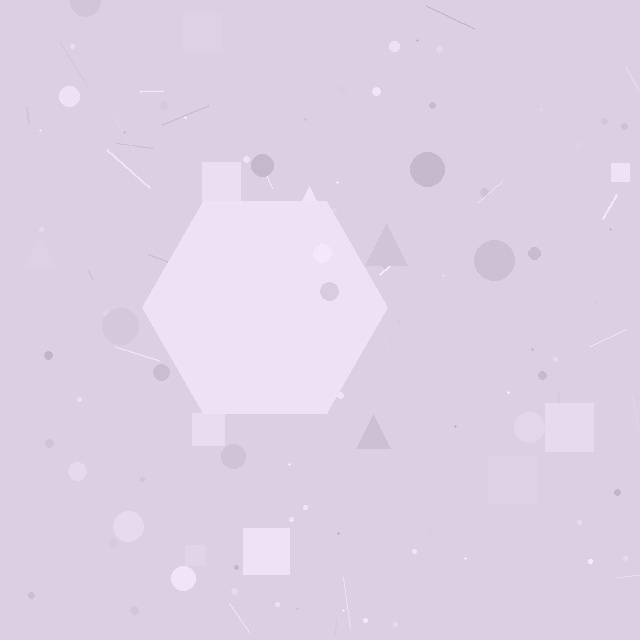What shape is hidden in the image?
A hexagon is hidden in the image.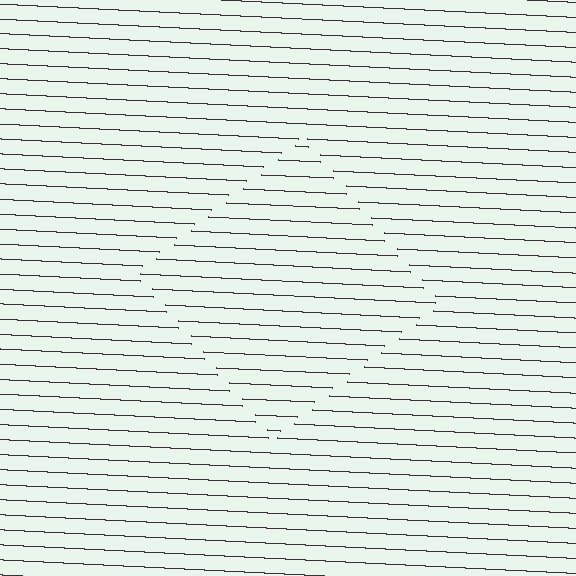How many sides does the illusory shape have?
4 sides — the line-ends trace a square.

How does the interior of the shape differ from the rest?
The interior of the shape contains the same grating, shifted by half a period — the contour is defined by the phase discontinuity where line-ends from the inner and outer gratings abut.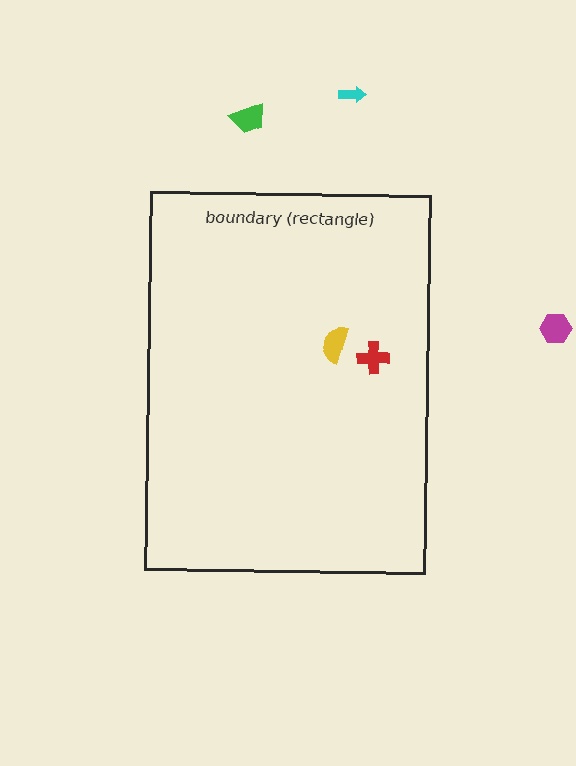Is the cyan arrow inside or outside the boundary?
Outside.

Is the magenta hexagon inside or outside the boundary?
Outside.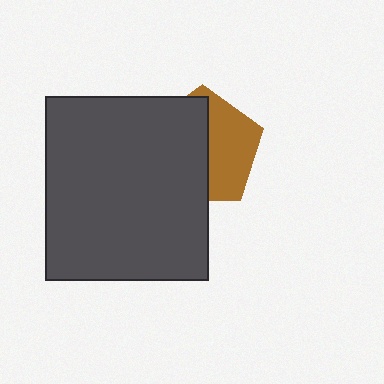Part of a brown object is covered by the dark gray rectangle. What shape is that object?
It is a pentagon.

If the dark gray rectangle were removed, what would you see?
You would see the complete brown pentagon.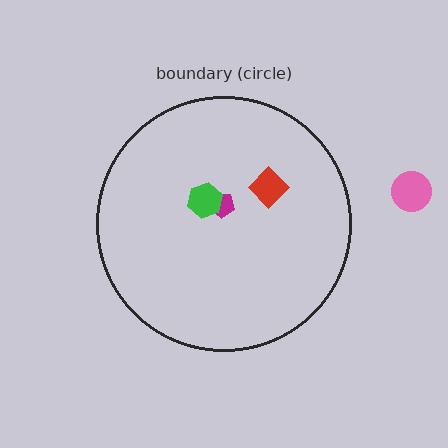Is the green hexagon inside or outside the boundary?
Inside.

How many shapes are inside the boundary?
3 inside, 1 outside.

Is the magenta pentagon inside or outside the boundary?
Inside.